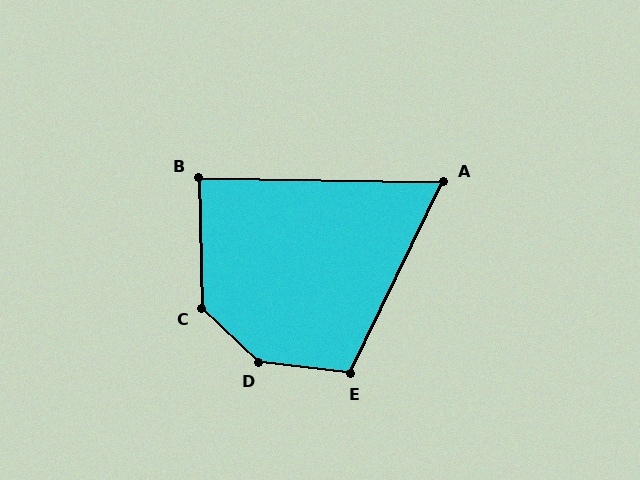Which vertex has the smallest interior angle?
A, at approximately 65 degrees.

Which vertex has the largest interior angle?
D, at approximately 144 degrees.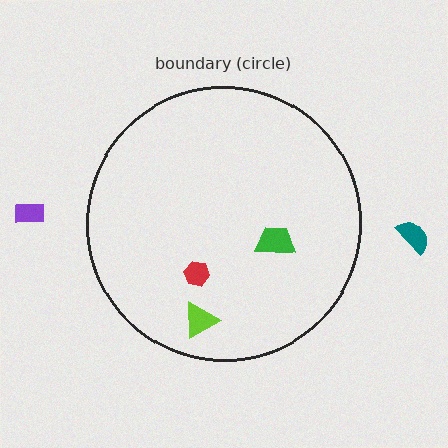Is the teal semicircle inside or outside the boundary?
Outside.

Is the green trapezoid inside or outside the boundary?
Inside.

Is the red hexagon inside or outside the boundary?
Inside.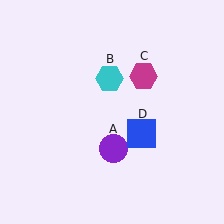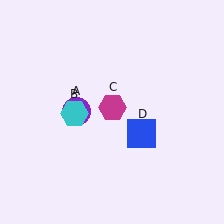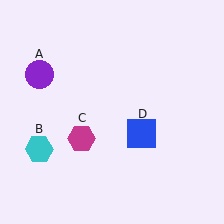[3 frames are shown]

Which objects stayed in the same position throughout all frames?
Blue square (object D) remained stationary.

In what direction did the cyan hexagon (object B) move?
The cyan hexagon (object B) moved down and to the left.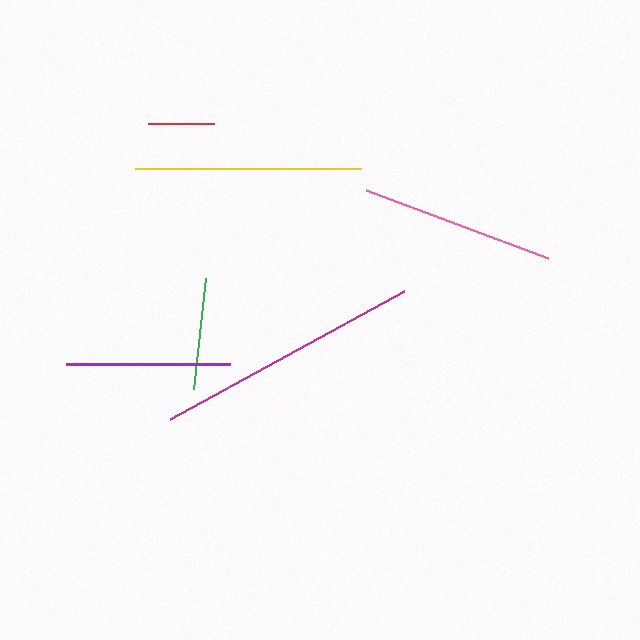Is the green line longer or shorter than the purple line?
The purple line is longer than the green line.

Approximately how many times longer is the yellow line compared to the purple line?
The yellow line is approximately 1.4 times the length of the purple line.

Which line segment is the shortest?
The red line is the shortest at approximately 67 pixels.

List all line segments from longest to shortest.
From longest to shortest: magenta, yellow, pink, purple, green, red.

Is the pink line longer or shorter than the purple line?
The pink line is longer than the purple line.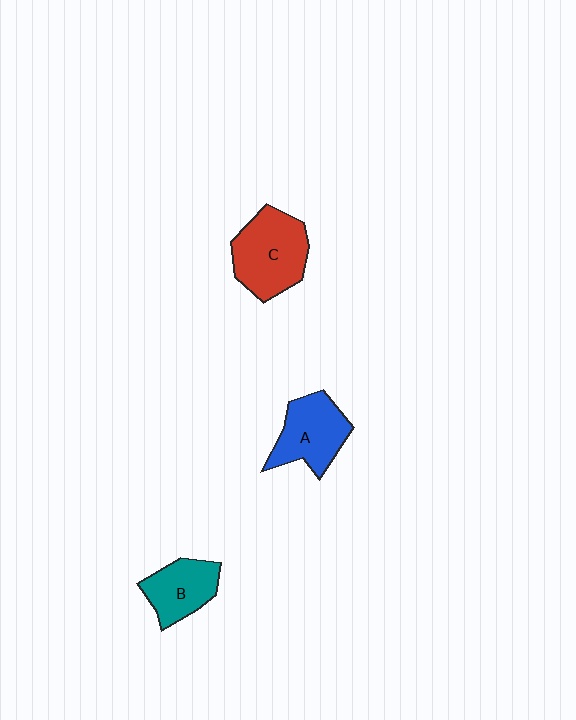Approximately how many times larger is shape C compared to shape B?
Approximately 1.5 times.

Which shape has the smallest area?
Shape B (teal).